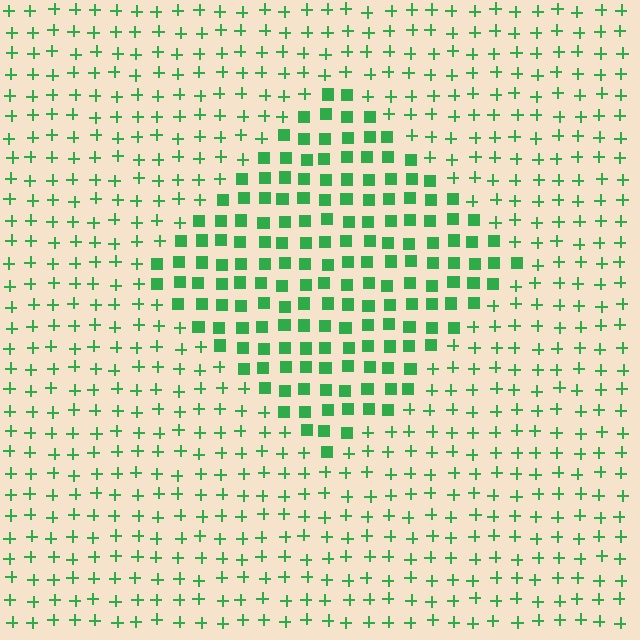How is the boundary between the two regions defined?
The boundary is defined by a change in element shape: squares inside vs. plus signs outside. All elements share the same color and spacing.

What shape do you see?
I see a diamond.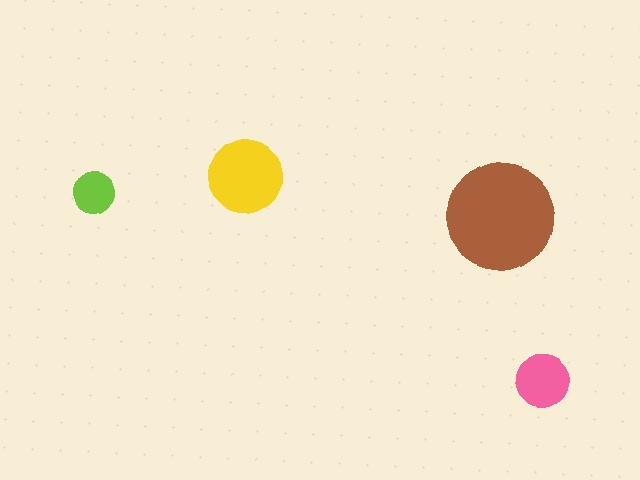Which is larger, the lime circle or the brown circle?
The brown one.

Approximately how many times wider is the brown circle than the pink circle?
About 2 times wider.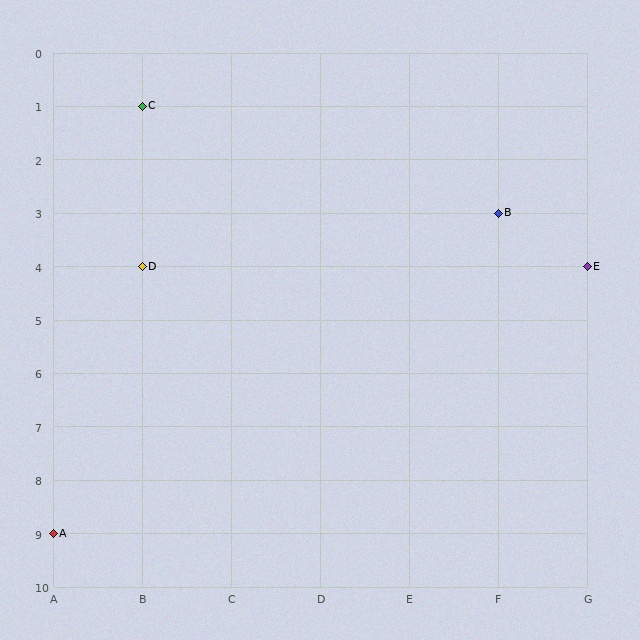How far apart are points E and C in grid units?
Points E and C are 5 columns and 3 rows apart (about 5.8 grid units diagonally).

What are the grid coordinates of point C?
Point C is at grid coordinates (B, 1).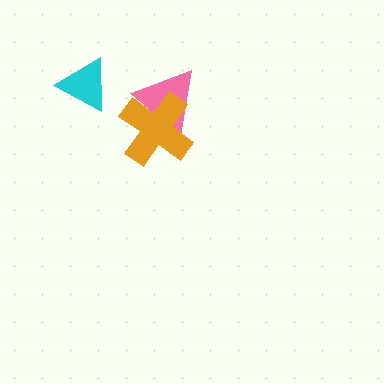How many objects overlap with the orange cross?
1 object overlaps with the orange cross.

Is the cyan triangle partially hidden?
No, no other shape covers it.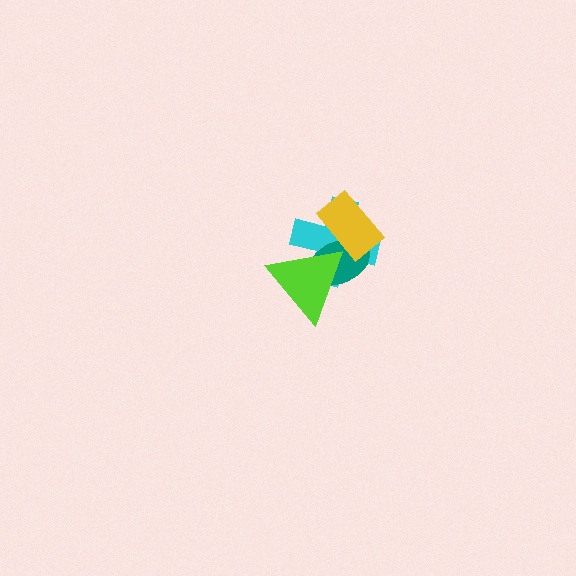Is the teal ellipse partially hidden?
Yes, it is partially covered by another shape.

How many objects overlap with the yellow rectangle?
2 objects overlap with the yellow rectangle.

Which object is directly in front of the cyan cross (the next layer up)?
The teal ellipse is directly in front of the cyan cross.